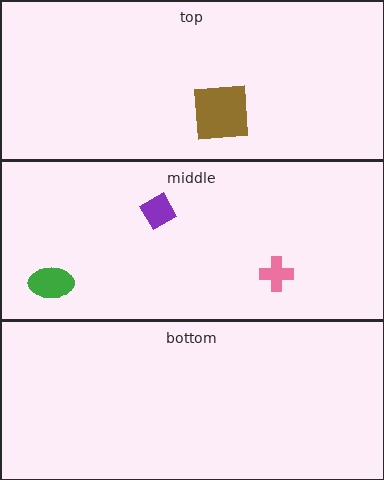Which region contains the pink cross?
The middle region.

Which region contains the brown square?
The top region.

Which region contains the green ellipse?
The middle region.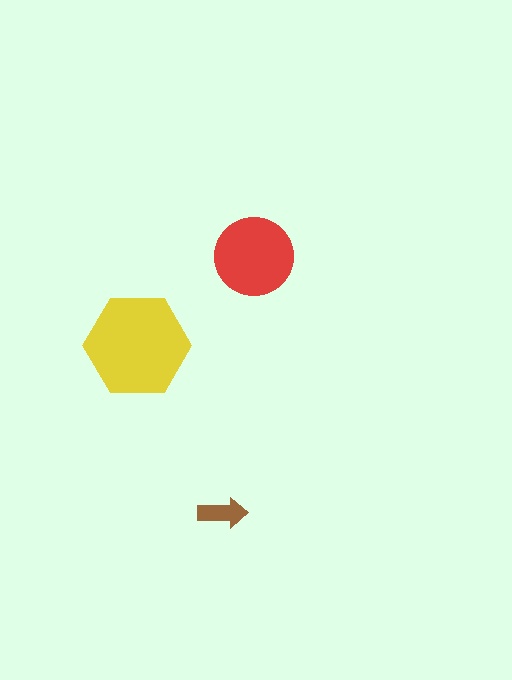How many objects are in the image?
There are 3 objects in the image.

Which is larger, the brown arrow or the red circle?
The red circle.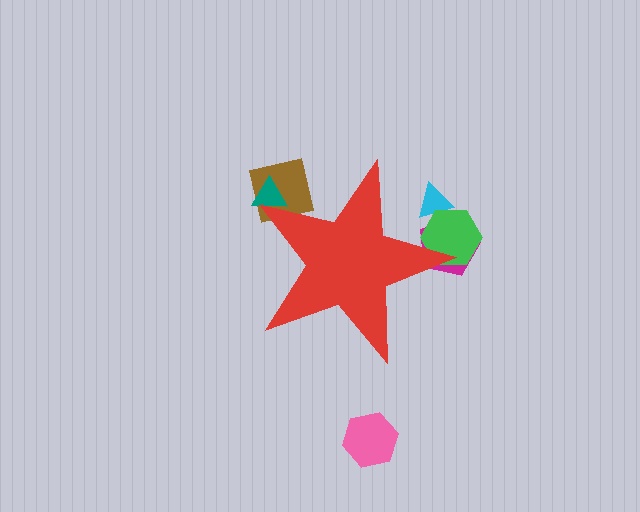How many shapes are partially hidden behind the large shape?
5 shapes are partially hidden.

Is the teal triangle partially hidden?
Yes, the teal triangle is partially hidden behind the red star.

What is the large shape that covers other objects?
A red star.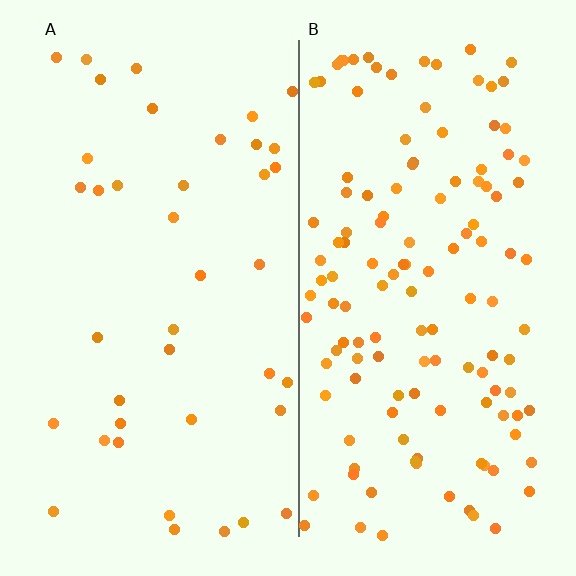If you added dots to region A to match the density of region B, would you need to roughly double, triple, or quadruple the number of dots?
Approximately triple.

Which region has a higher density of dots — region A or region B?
B (the right).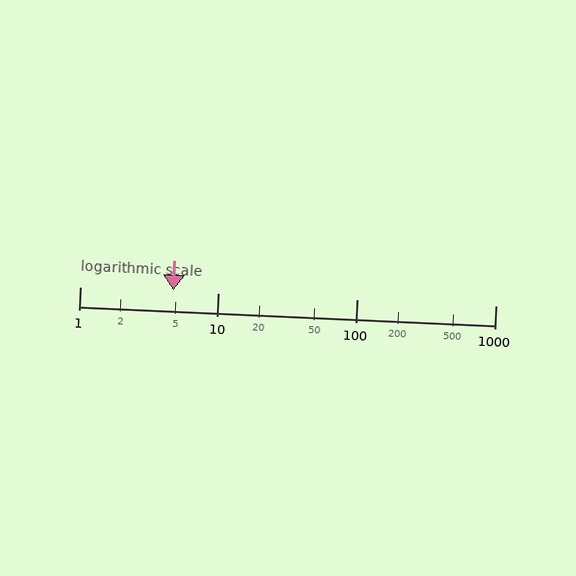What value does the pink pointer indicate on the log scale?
The pointer indicates approximately 4.7.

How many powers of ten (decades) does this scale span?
The scale spans 3 decades, from 1 to 1000.